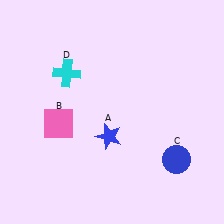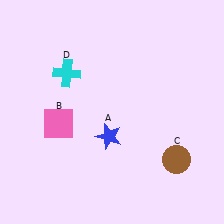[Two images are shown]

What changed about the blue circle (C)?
In Image 1, C is blue. In Image 2, it changed to brown.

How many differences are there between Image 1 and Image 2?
There is 1 difference between the two images.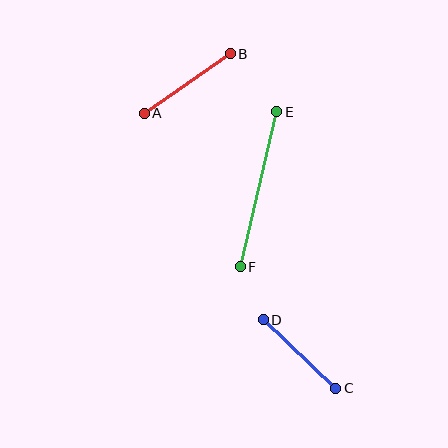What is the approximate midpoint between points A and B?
The midpoint is at approximately (187, 83) pixels.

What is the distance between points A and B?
The distance is approximately 105 pixels.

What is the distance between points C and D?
The distance is approximately 100 pixels.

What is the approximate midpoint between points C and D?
The midpoint is at approximately (299, 354) pixels.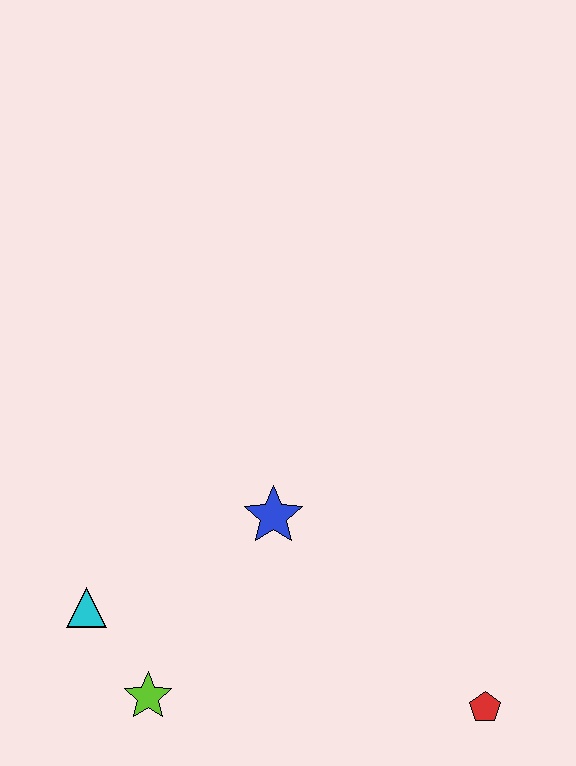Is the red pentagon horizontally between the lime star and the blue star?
No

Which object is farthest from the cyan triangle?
The red pentagon is farthest from the cyan triangle.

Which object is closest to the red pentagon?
The blue star is closest to the red pentagon.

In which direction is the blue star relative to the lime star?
The blue star is above the lime star.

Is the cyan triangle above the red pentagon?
Yes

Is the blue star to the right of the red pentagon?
No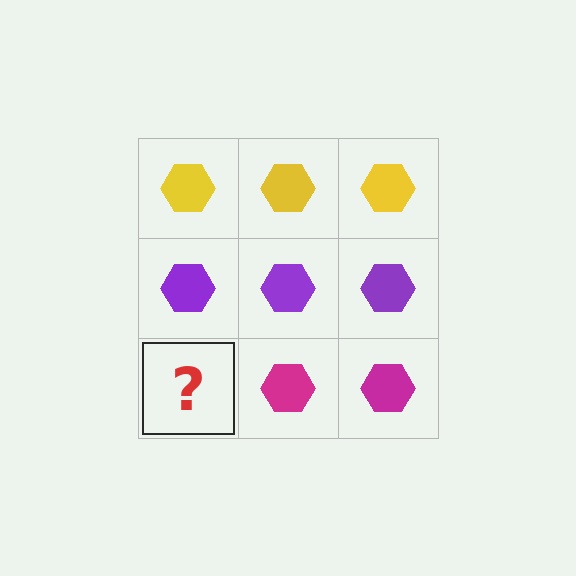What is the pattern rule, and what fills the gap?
The rule is that each row has a consistent color. The gap should be filled with a magenta hexagon.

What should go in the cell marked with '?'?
The missing cell should contain a magenta hexagon.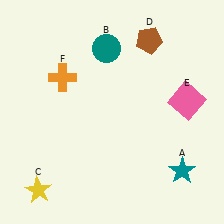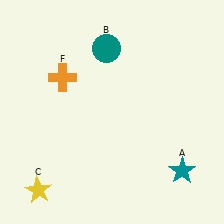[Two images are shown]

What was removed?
The brown pentagon (D), the pink square (E) were removed in Image 2.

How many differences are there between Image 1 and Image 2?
There are 2 differences between the two images.